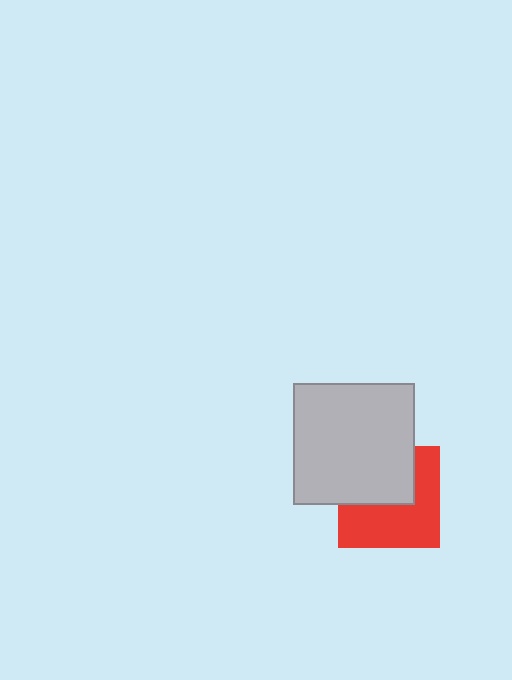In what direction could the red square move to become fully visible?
The red square could move down. That would shift it out from behind the light gray square entirely.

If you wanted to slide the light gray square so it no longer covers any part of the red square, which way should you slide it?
Slide it up — that is the most direct way to separate the two shapes.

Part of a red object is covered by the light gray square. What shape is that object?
It is a square.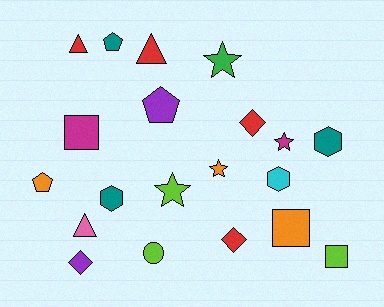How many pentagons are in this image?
There are 3 pentagons.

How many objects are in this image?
There are 20 objects.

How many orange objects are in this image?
There are 3 orange objects.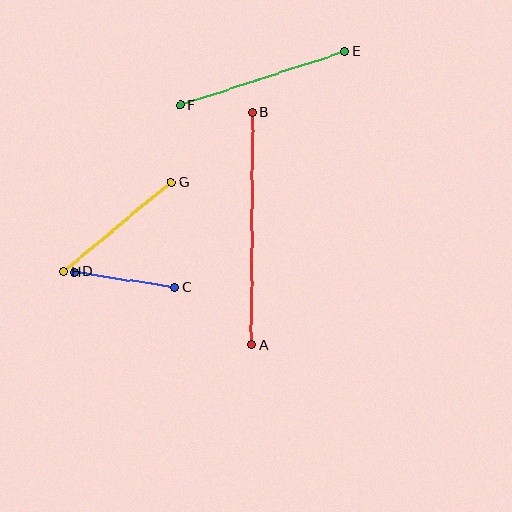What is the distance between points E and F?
The distance is approximately 173 pixels.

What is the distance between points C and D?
The distance is approximately 101 pixels.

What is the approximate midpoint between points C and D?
The midpoint is at approximately (125, 280) pixels.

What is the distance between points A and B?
The distance is approximately 233 pixels.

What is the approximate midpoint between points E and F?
The midpoint is at approximately (262, 78) pixels.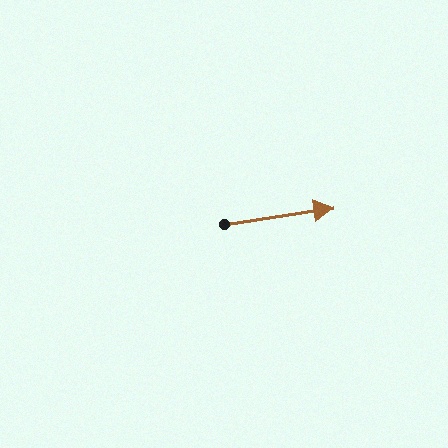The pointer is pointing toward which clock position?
Roughly 3 o'clock.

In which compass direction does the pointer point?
East.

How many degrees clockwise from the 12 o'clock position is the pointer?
Approximately 81 degrees.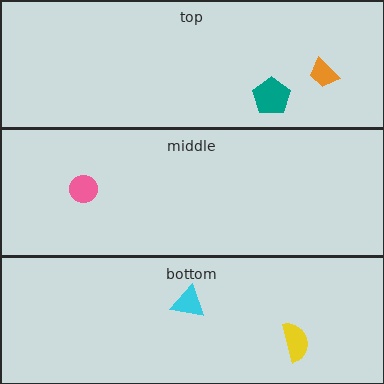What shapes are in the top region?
The teal pentagon, the orange trapezoid.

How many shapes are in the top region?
2.